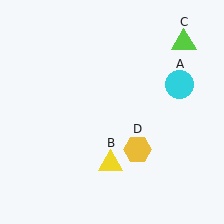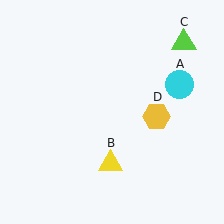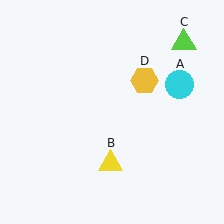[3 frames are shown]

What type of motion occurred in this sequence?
The yellow hexagon (object D) rotated counterclockwise around the center of the scene.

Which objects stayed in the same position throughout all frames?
Cyan circle (object A) and yellow triangle (object B) and lime triangle (object C) remained stationary.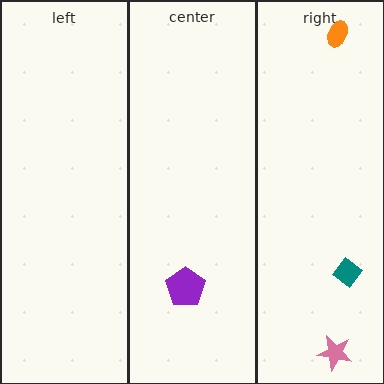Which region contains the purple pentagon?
The center region.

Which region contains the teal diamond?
The right region.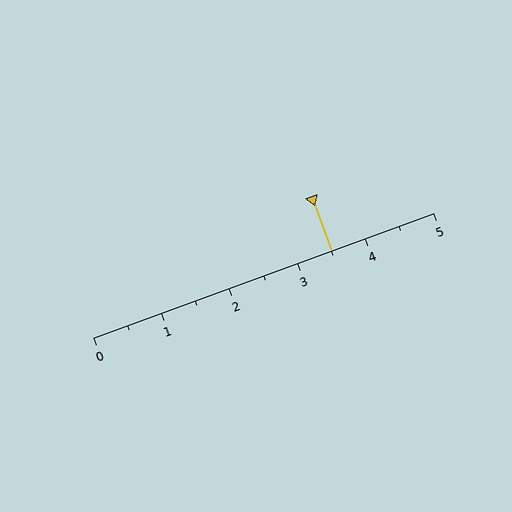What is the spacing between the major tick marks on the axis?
The major ticks are spaced 1 apart.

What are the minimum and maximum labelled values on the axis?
The axis runs from 0 to 5.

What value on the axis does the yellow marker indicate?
The marker indicates approximately 3.5.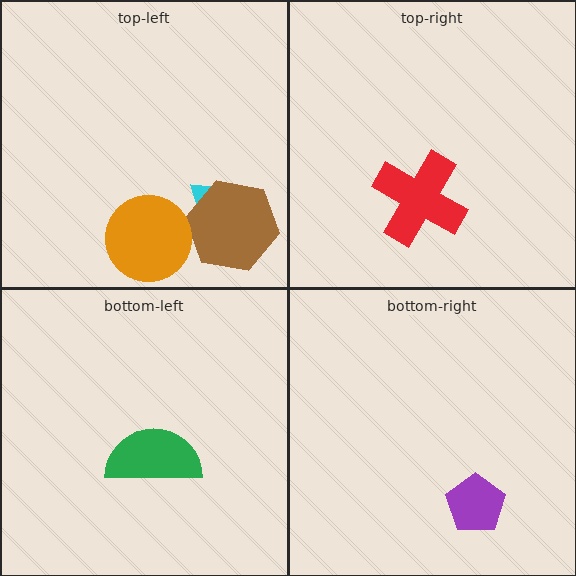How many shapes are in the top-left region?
3.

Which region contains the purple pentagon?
The bottom-right region.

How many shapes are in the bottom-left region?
1.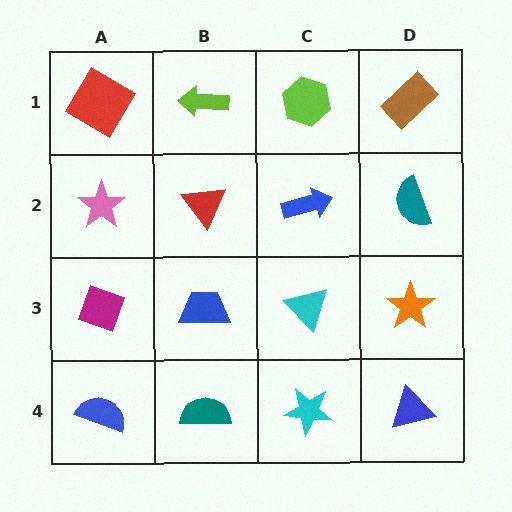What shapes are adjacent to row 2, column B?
A lime arrow (row 1, column B), a blue trapezoid (row 3, column B), a pink star (row 2, column A), a blue arrow (row 2, column C).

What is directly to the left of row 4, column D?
A cyan star.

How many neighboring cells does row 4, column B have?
3.